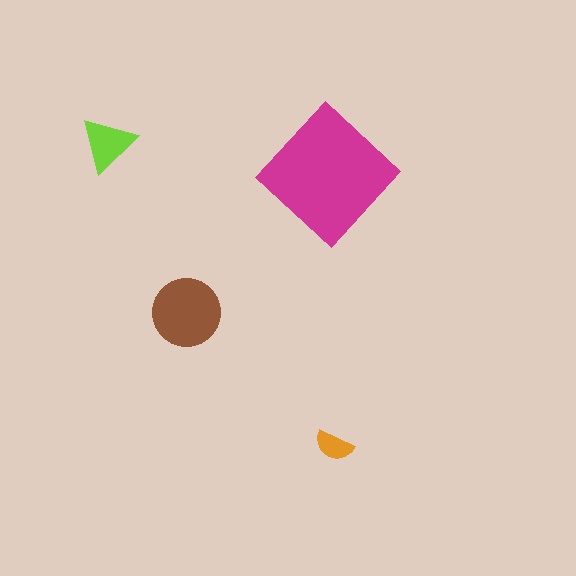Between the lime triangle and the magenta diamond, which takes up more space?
The magenta diamond.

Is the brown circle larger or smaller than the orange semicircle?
Larger.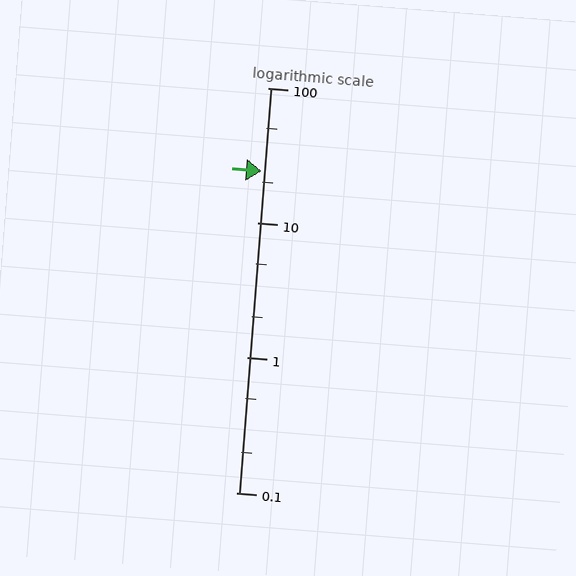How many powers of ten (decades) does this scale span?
The scale spans 3 decades, from 0.1 to 100.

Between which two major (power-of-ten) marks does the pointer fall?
The pointer is between 10 and 100.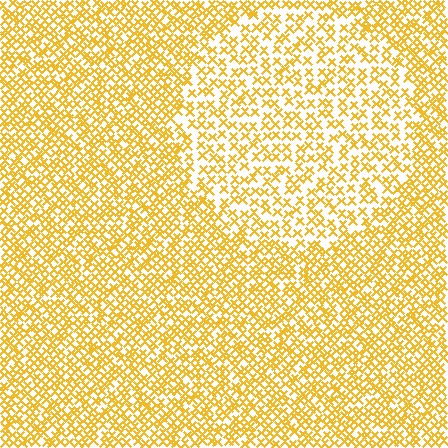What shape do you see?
I see a circle.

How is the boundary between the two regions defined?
The boundary is defined by a change in element density (approximately 1.7x ratio). All elements are the same color, size, and shape.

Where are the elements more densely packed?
The elements are more densely packed outside the circle boundary.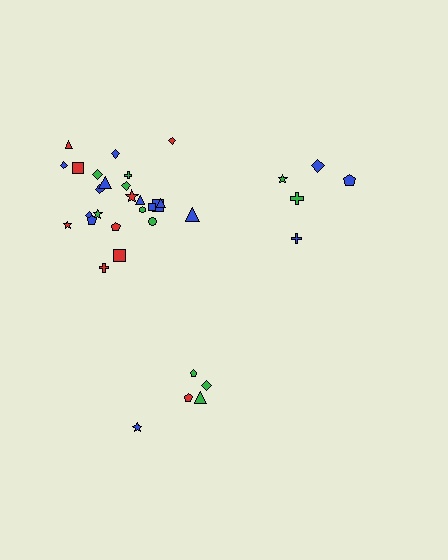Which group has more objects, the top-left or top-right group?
The top-left group.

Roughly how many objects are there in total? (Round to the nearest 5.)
Roughly 35 objects in total.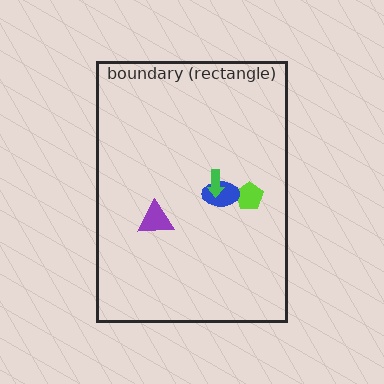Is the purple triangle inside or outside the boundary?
Inside.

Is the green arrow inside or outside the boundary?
Inside.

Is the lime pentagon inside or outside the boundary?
Inside.